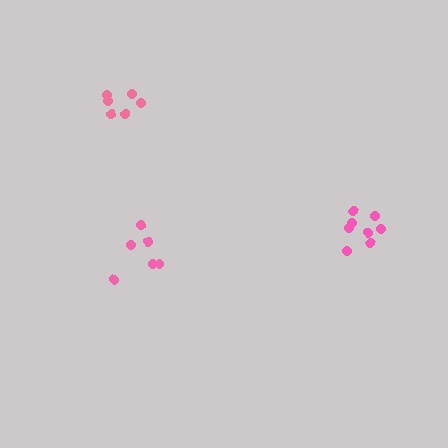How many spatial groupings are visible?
There are 3 spatial groupings.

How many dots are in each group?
Group 1: 8 dots, Group 2: 6 dots, Group 3: 6 dots (20 total).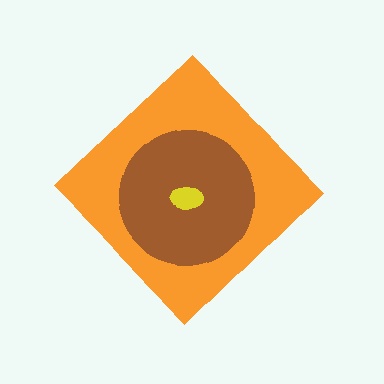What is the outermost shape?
The orange diamond.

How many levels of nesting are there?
3.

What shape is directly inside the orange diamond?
The brown circle.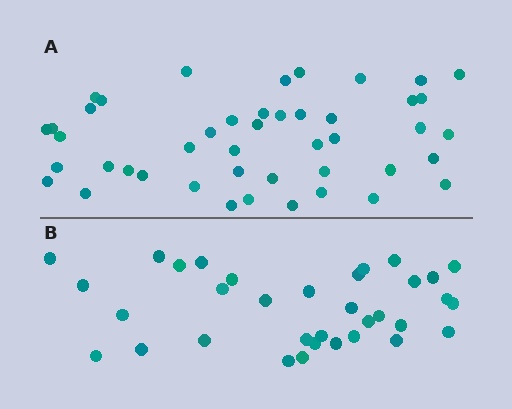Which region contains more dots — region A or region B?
Region A (the top region) has more dots.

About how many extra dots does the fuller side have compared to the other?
Region A has roughly 12 or so more dots than region B.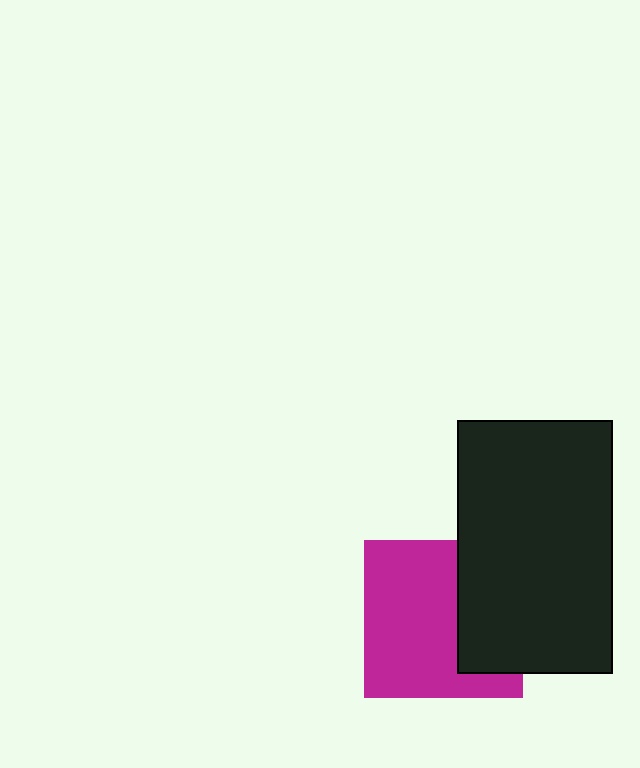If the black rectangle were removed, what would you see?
You would see the complete magenta square.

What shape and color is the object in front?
The object in front is a black rectangle.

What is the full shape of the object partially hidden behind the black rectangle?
The partially hidden object is a magenta square.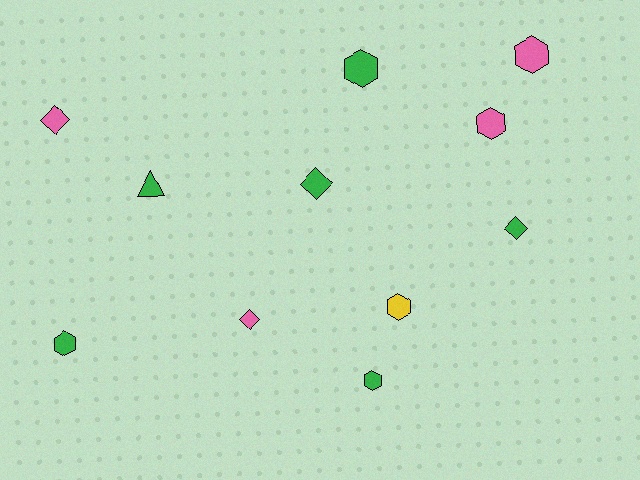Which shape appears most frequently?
Hexagon, with 6 objects.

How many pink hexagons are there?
There are 2 pink hexagons.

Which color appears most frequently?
Green, with 6 objects.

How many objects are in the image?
There are 11 objects.